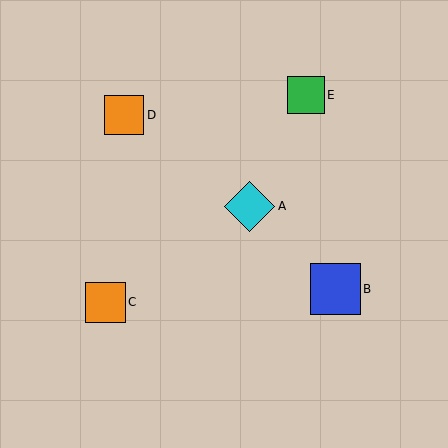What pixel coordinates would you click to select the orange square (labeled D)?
Click at (124, 115) to select the orange square D.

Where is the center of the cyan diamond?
The center of the cyan diamond is at (250, 206).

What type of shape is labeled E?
Shape E is a green square.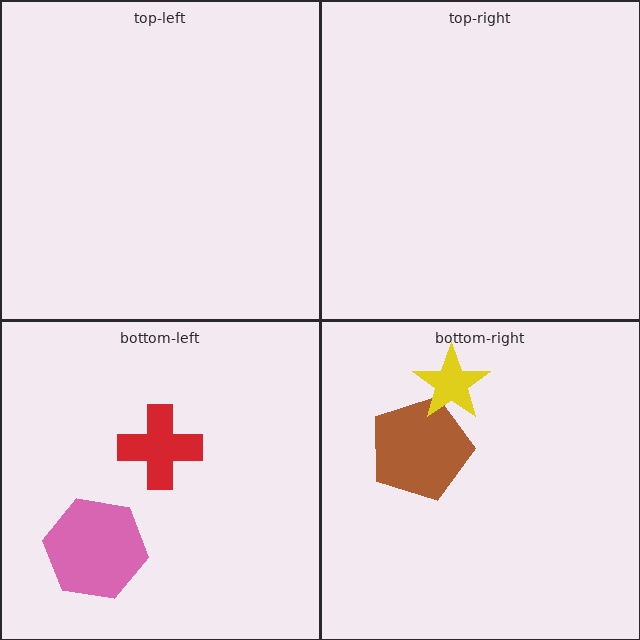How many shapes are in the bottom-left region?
2.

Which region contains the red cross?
The bottom-left region.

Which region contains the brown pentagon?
The bottom-right region.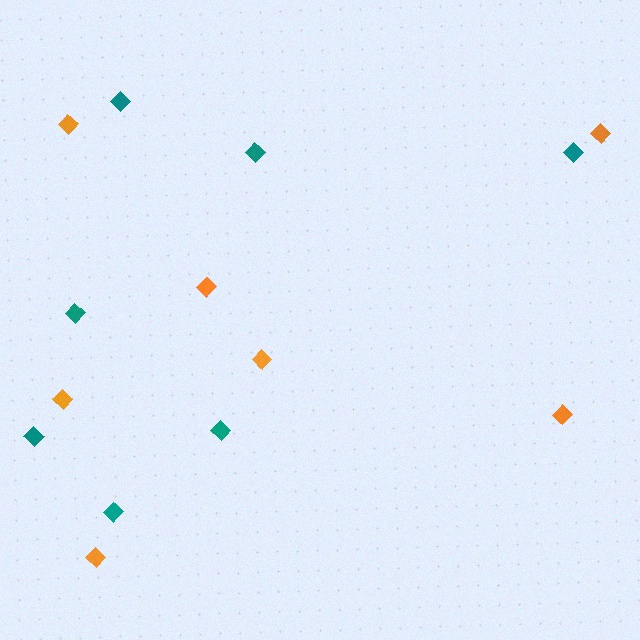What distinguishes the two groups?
There are 2 groups: one group of teal diamonds (7) and one group of orange diamonds (7).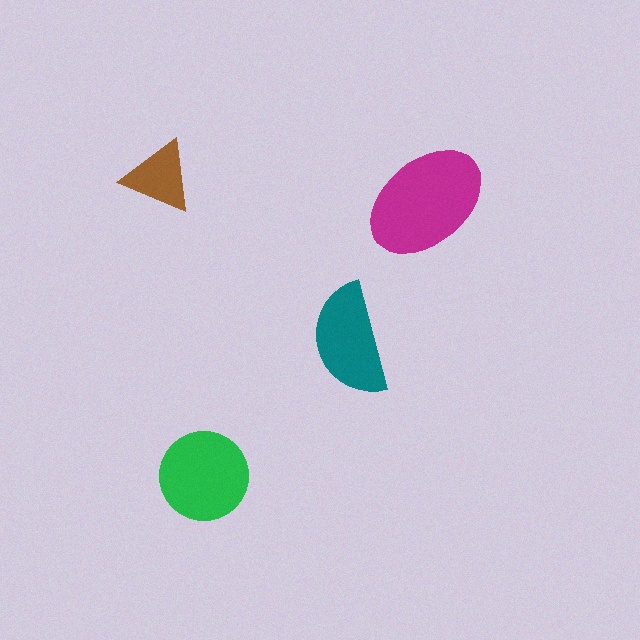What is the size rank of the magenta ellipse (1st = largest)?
1st.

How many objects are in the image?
There are 4 objects in the image.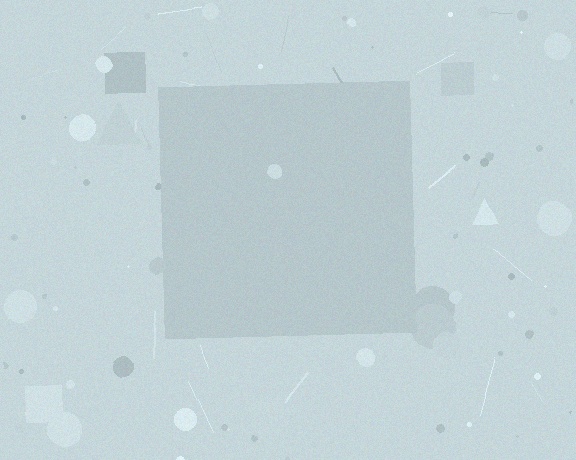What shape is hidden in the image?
A square is hidden in the image.